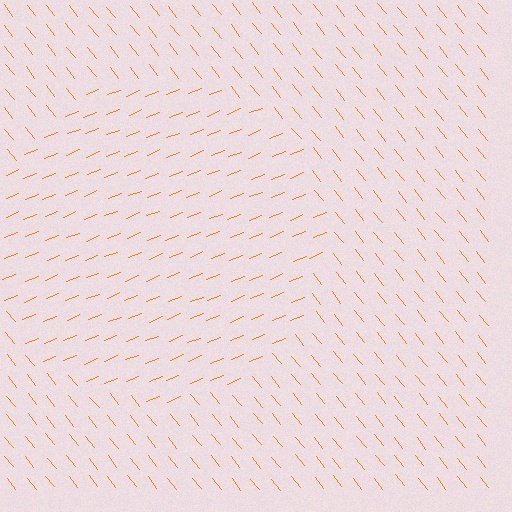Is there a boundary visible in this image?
Yes, there is a texture boundary formed by a change in line orientation.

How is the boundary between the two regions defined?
The boundary is defined purely by a change in line orientation (approximately 73 degrees difference). All lines are the same color and thickness.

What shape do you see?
I see a circle.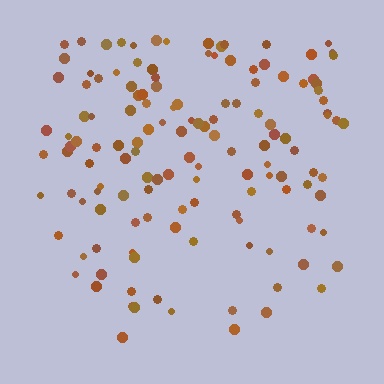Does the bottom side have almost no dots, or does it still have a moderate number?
Still a moderate number, just noticeably fewer than the top.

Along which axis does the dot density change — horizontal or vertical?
Vertical.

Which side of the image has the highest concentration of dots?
The top.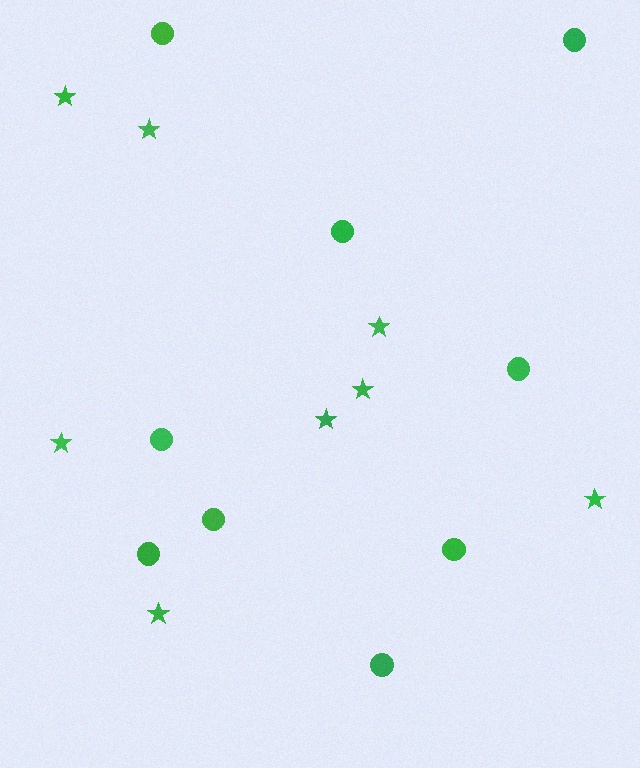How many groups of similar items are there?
There are 2 groups: one group of circles (9) and one group of stars (8).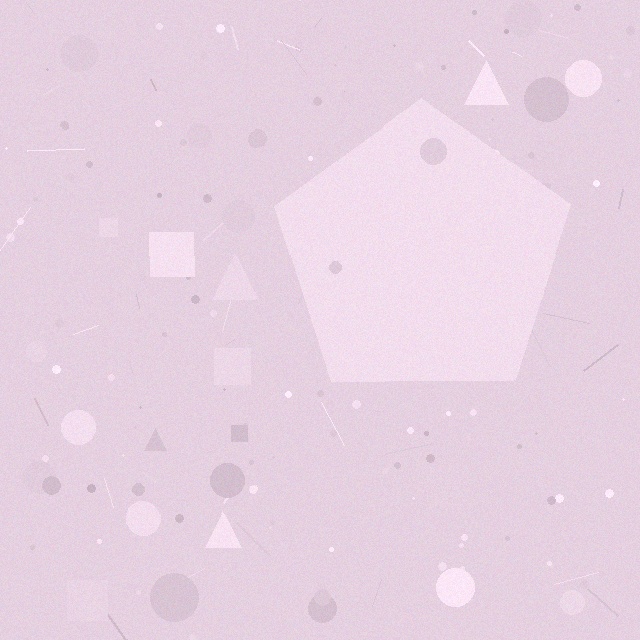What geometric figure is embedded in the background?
A pentagon is embedded in the background.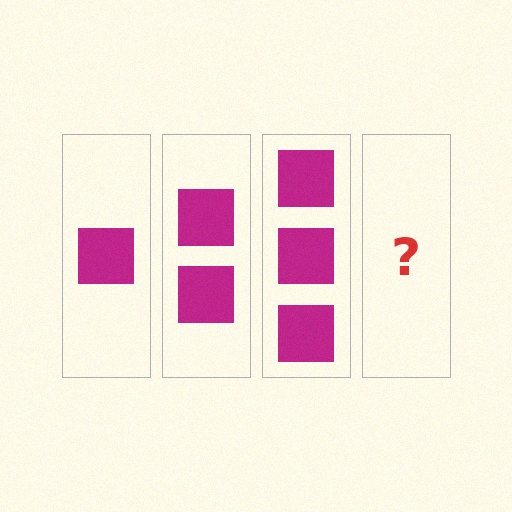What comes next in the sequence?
The next element should be 4 squares.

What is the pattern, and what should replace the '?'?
The pattern is that each step adds one more square. The '?' should be 4 squares.